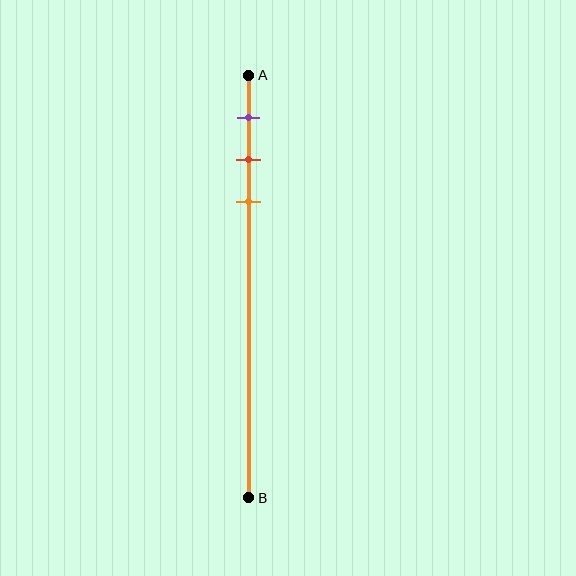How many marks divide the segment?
There are 3 marks dividing the segment.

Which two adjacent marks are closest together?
The red and orange marks are the closest adjacent pair.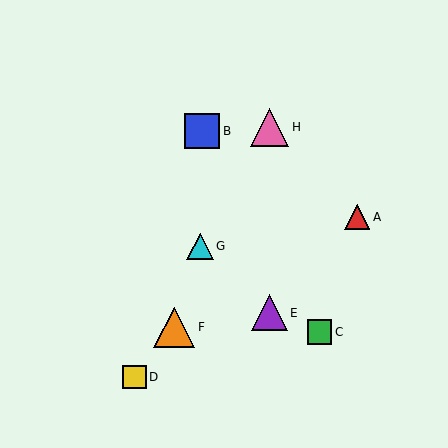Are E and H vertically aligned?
Yes, both are at x≈269.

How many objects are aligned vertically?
2 objects (E, H) are aligned vertically.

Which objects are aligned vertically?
Objects E, H are aligned vertically.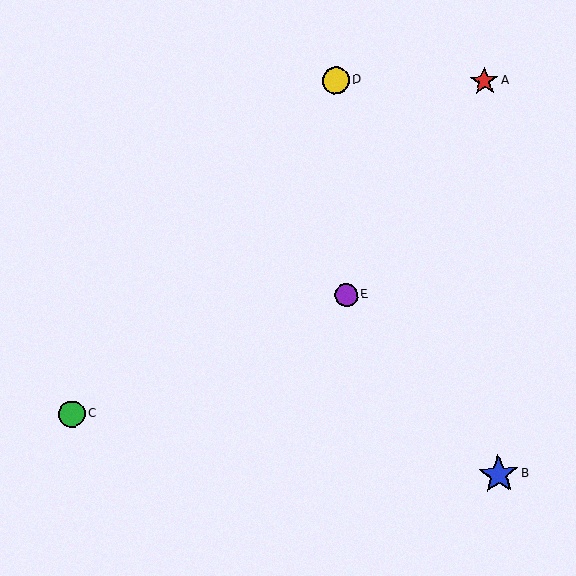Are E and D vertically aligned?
Yes, both are at x≈346.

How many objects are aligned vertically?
2 objects (D, E) are aligned vertically.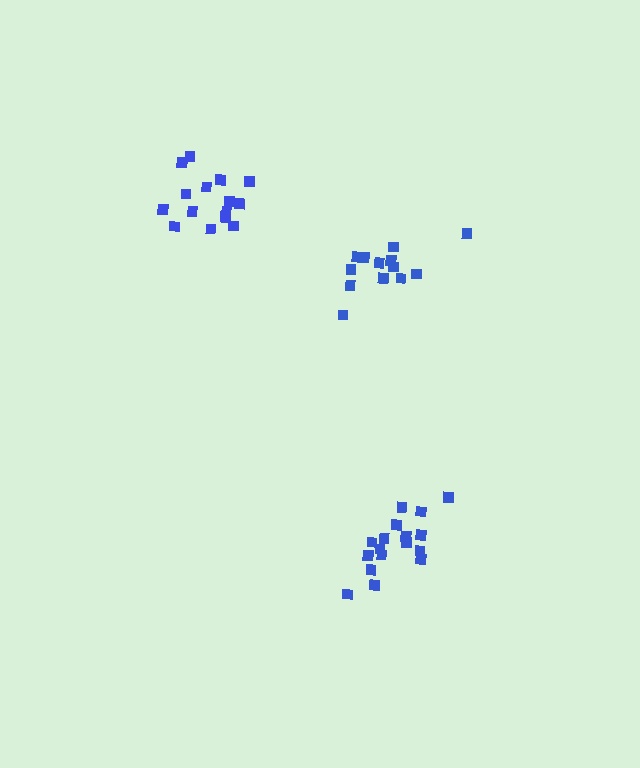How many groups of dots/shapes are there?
There are 3 groups.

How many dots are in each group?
Group 1: 17 dots, Group 2: 13 dots, Group 3: 15 dots (45 total).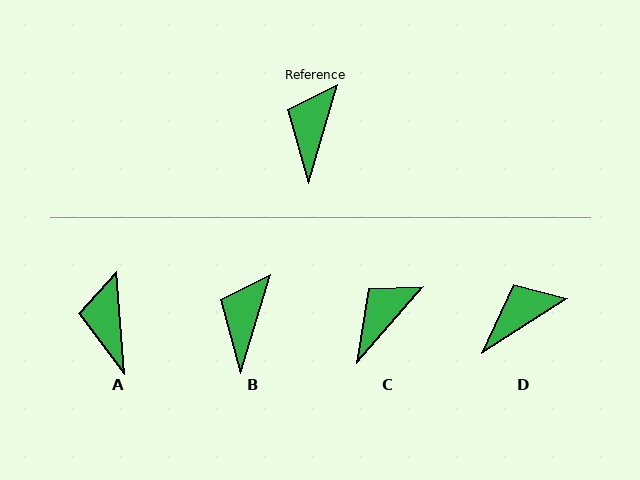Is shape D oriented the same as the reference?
No, it is off by about 40 degrees.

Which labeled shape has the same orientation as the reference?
B.